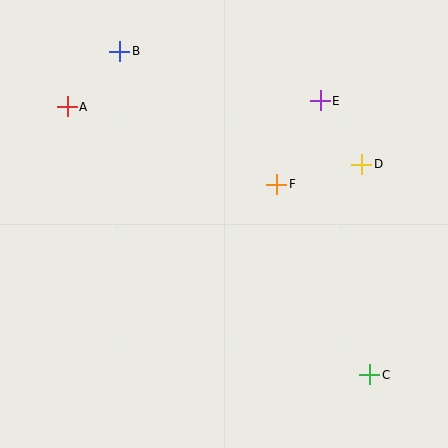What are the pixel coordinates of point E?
Point E is at (320, 101).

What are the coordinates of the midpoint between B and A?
The midpoint between B and A is at (93, 79).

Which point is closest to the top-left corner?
Point A is closest to the top-left corner.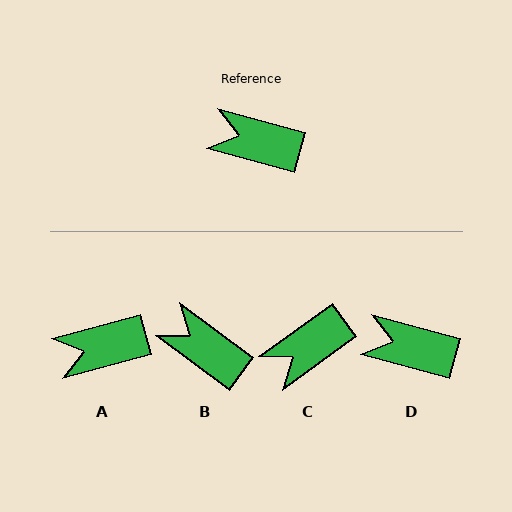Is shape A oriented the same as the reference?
No, it is off by about 31 degrees.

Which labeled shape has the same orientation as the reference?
D.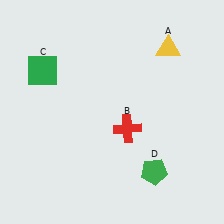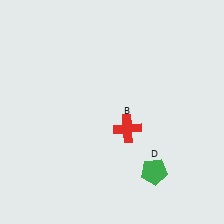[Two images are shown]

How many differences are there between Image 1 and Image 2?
There are 2 differences between the two images.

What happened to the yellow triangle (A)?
The yellow triangle (A) was removed in Image 2. It was in the top-right area of Image 1.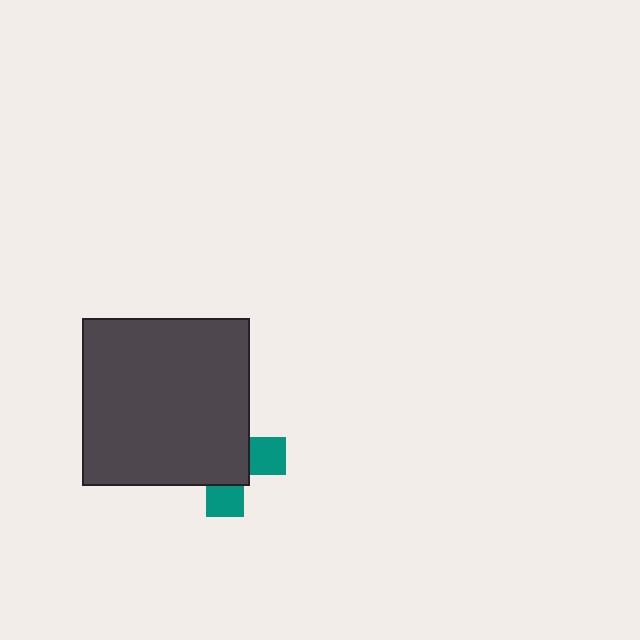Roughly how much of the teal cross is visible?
A small part of it is visible (roughly 33%).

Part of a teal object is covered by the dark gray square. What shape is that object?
It is a cross.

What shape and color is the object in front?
The object in front is a dark gray square.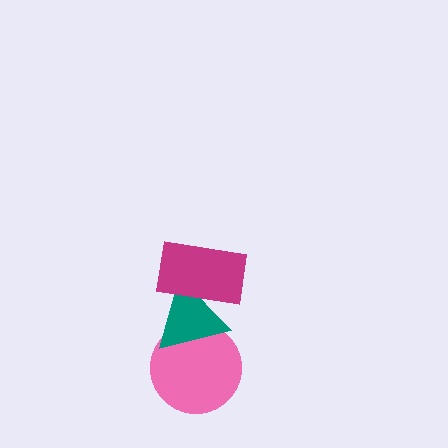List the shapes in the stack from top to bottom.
From top to bottom: the magenta rectangle, the teal triangle, the pink circle.